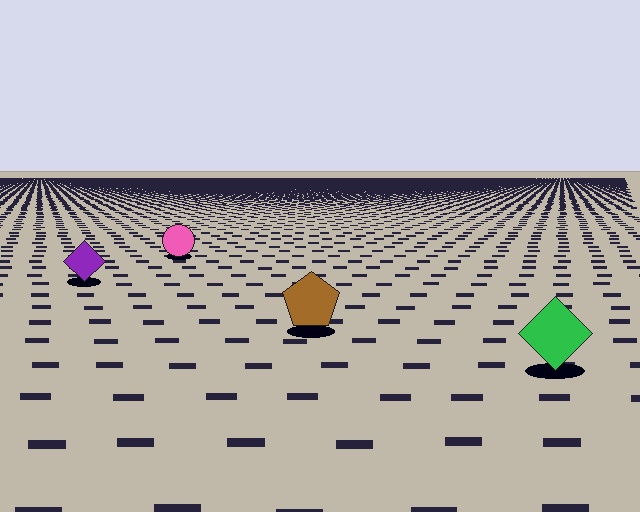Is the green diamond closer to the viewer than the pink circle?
Yes. The green diamond is closer — you can tell from the texture gradient: the ground texture is coarser near it.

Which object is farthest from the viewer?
The pink circle is farthest from the viewer. It appears smaller and the ground texture around it is denser.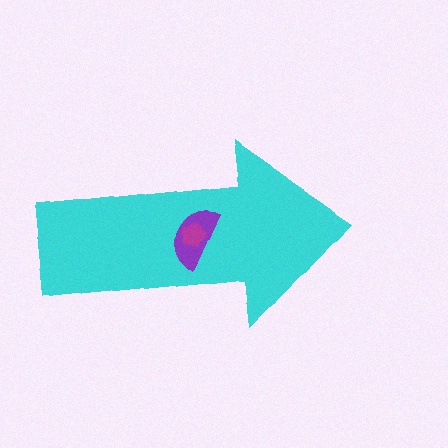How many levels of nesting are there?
3.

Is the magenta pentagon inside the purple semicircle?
Yes.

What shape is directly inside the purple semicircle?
The magenta pentagon.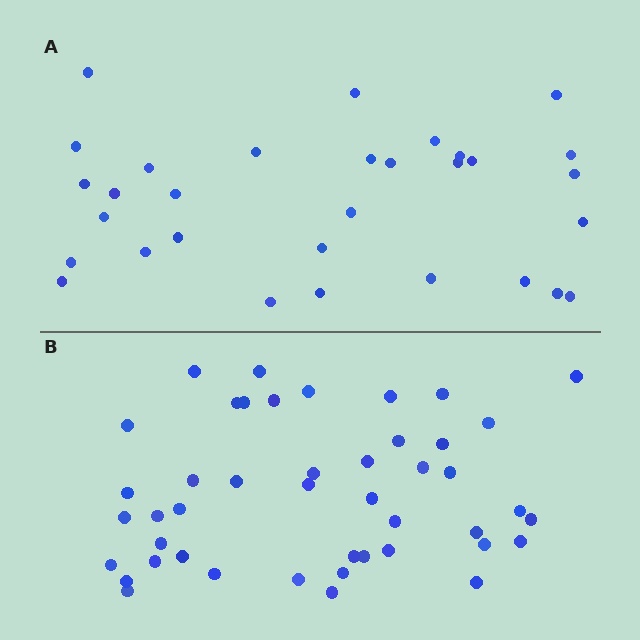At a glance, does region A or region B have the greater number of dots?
Region B (the bottom region) has more dots.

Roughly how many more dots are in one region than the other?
Region B has approximately 15 more dots than region A.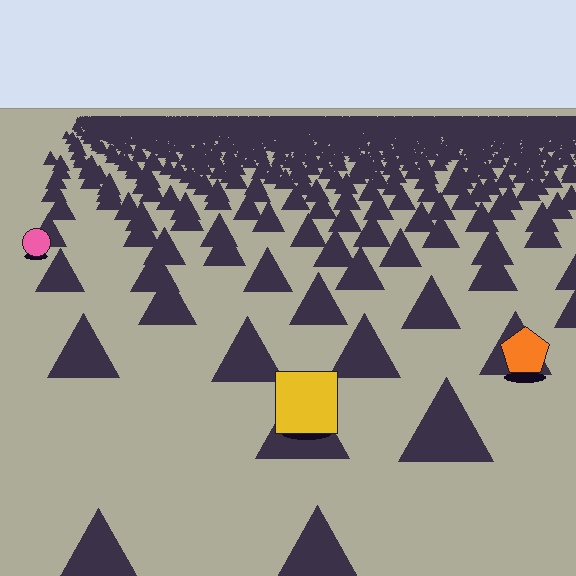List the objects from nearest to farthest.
From nearest to farthest: the yellow square, the orange pentagon, the pink circle.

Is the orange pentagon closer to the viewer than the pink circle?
Yes. The orange pentagon is closer — you can tell from the texture gradient: the ground texture is coarser near it.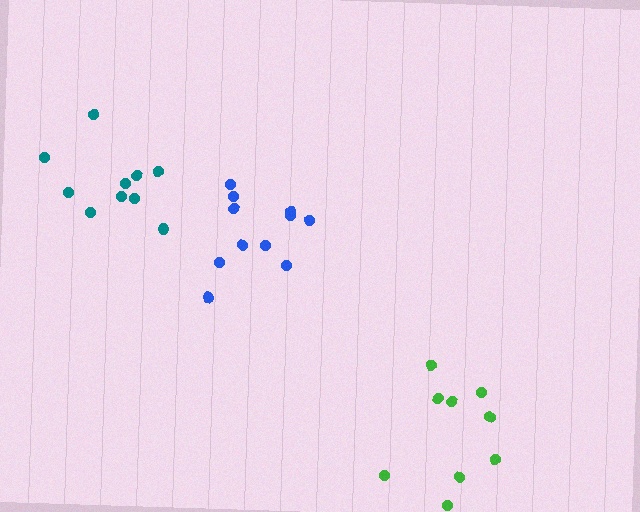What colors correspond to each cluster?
The clusters are colored: blue, green, teal.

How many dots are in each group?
Group 1: 11 dots, Group 2: 9 dots, Group 3: 10 dots (30 total).